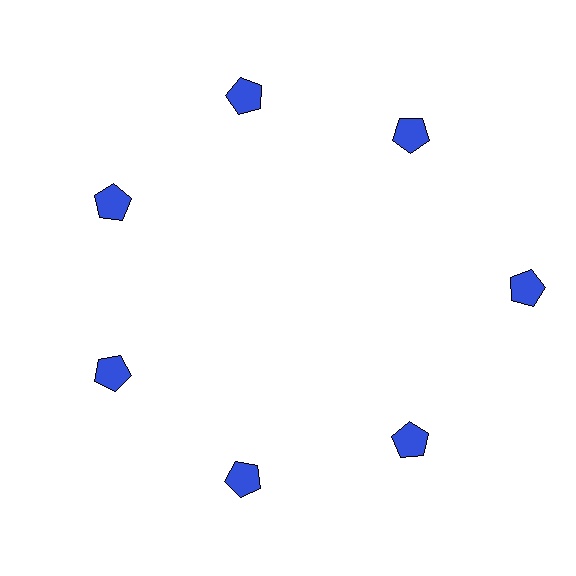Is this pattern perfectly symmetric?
No. The 7 blue pentagons are arranged in a ring, but one element near the 3 o'clock position is pushed outward from the center, breaking the 7-fold rotational symmetry.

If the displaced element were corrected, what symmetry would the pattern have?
It would have 7-fold rotational symmetry — the pattern would map onto itself every 51 degrees.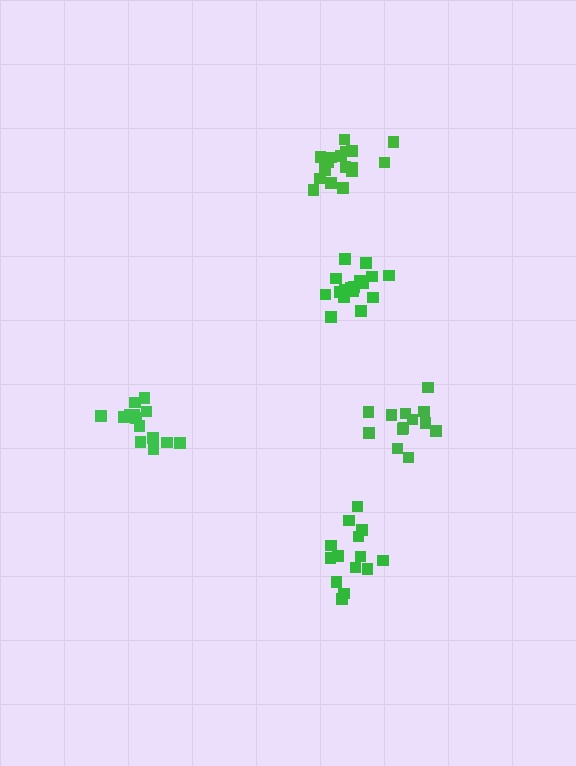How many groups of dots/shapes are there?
There are 5 groups.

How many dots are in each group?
Group 1: 13 dots, Group 2: 18 dots, Group 3: 14 dots, Group 4: 14 dots, Group 5: 18 dots (77 total).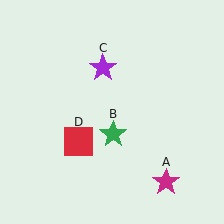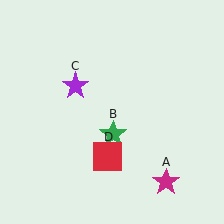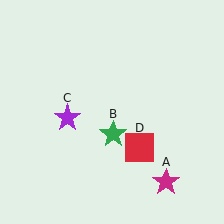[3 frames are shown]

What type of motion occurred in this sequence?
The purple star (object C), red square (object D) rotated counterclockwise around the center of the scene.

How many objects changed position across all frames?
2 objects changed position: purple star (object C), red square (object D).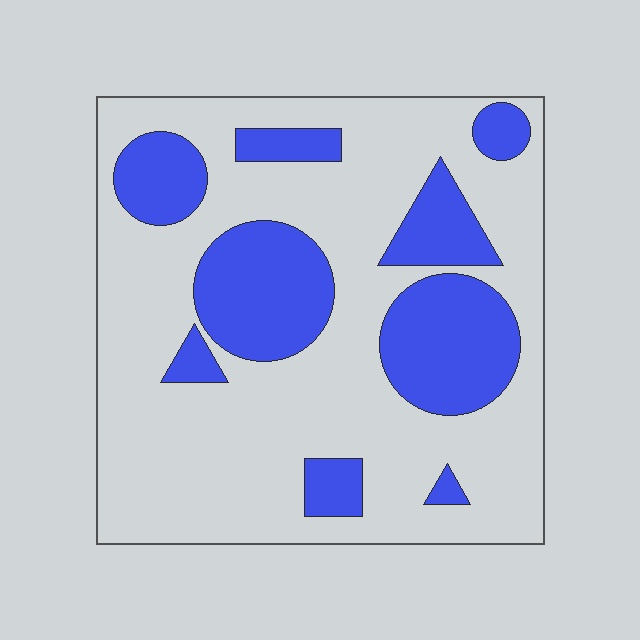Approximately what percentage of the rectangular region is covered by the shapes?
Approximately 30%.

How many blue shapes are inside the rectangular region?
9.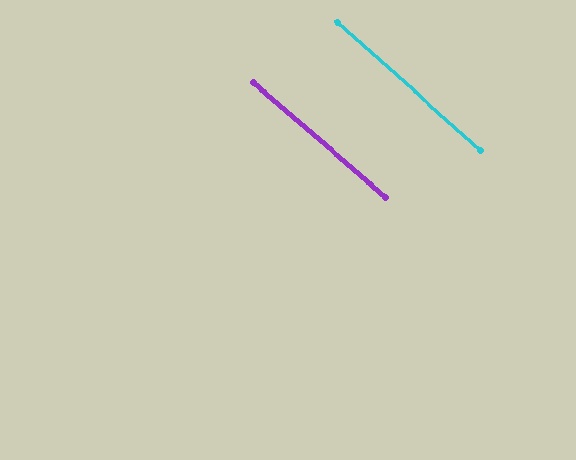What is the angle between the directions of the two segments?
Approximately 1 degree.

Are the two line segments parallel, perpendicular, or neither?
Parallel — their directions differ by only 1.0°.